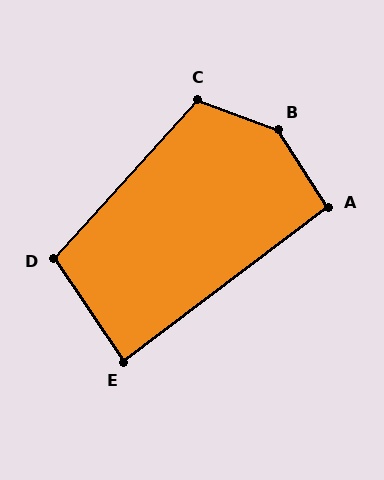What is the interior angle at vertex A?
Approximately 94 degrees (approximately right).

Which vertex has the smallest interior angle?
E, at approximately 87 degrees.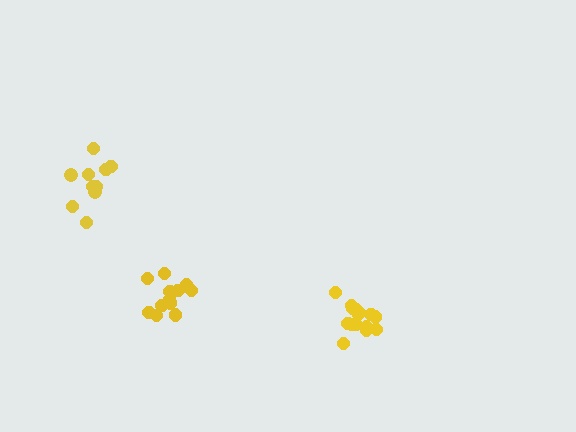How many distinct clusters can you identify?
There are 3 distinct clusters.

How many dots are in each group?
Group 1: 15 dots, Group 2: 10 dots, Group 3: 12 dots (37 total).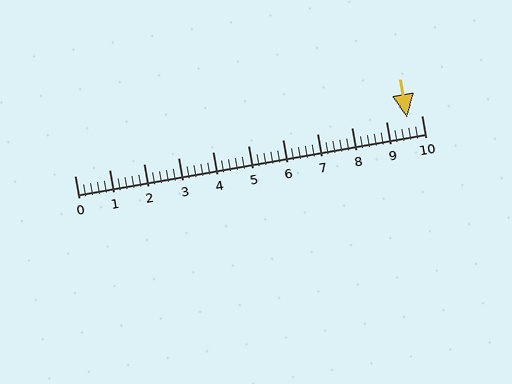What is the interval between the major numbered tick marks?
The major tick marks are spaced 1 units apart.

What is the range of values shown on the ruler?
The ruler shows values from 0 to 10.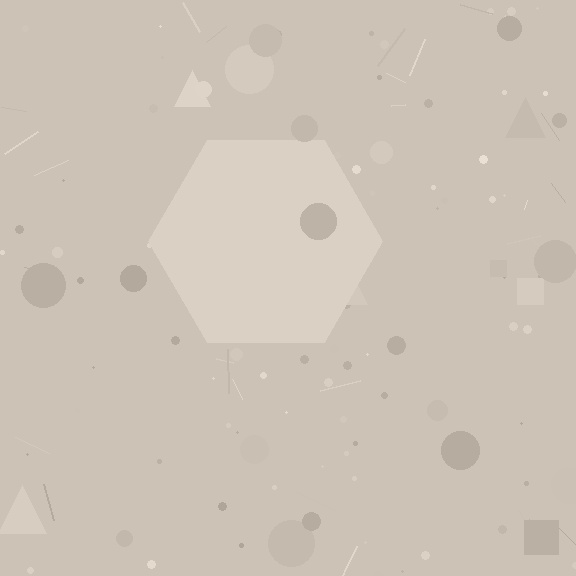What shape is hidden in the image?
A hexagon is hidden in the image.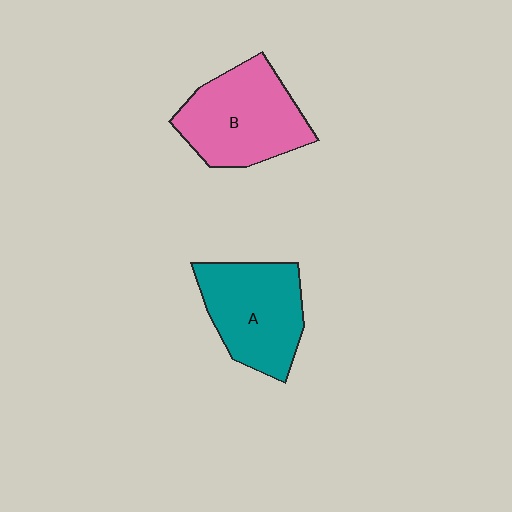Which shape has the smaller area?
Shape A (teal).